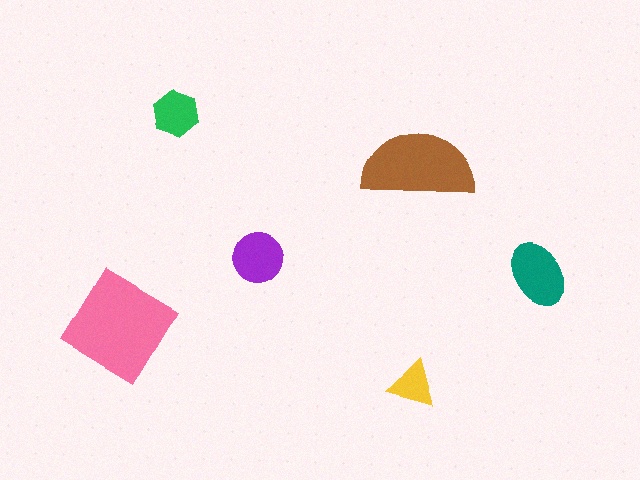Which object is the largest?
The pink diamond.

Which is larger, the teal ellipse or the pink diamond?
The pink diamond.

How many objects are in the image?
There are 6 objects in the image.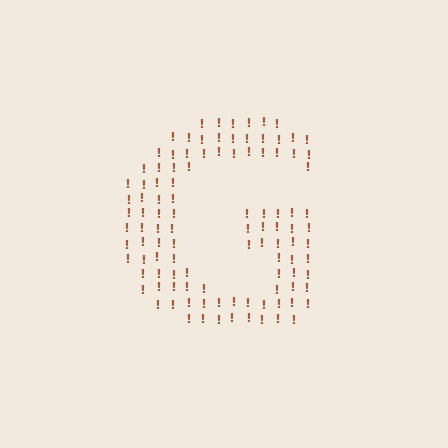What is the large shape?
The large shape is the letter G.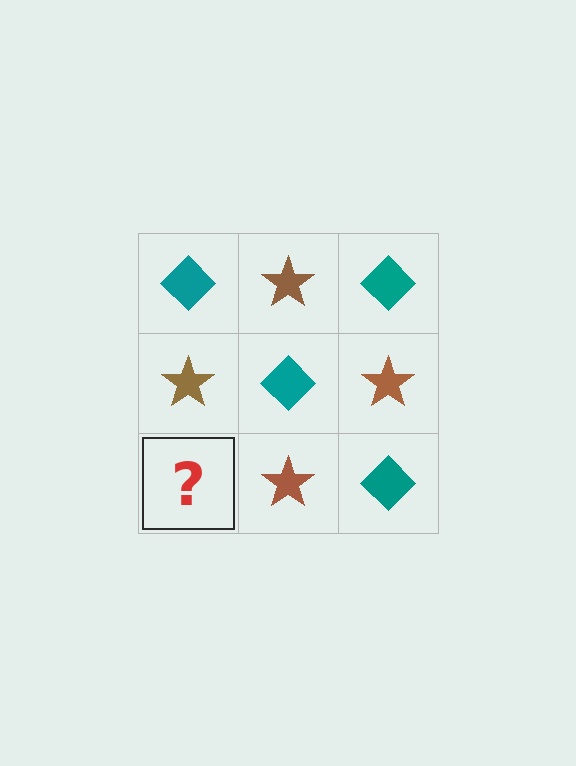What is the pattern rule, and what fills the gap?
The rule is that it alternates teal diamond and brown star in a checkerboard pattern. The gap should be filled with a teal diamond.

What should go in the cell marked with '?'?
The missing cell should contain a teal diamond.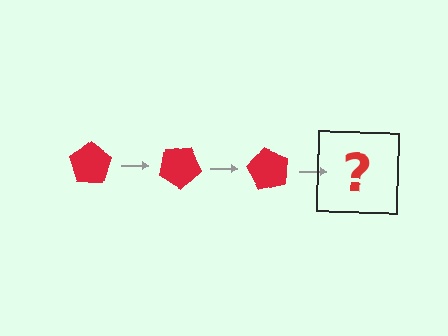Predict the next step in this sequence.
The next step is a red pentagon rotated 90 degrees.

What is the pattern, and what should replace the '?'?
The pattern is that the pentagon rotates 30 degrees each step. The '?' should be a red pentagon rotated 90 degrees.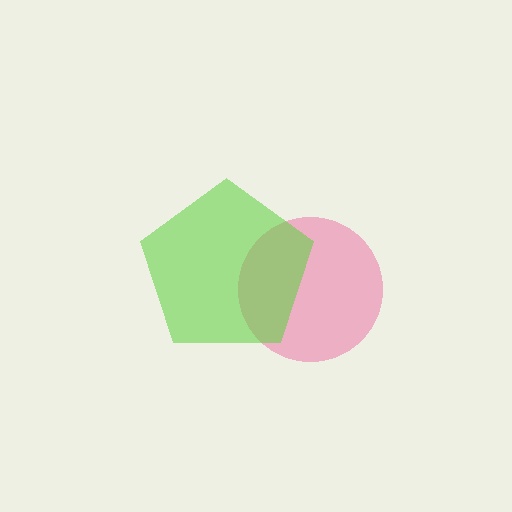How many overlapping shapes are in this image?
There are 2 overlapping shapes in the image.